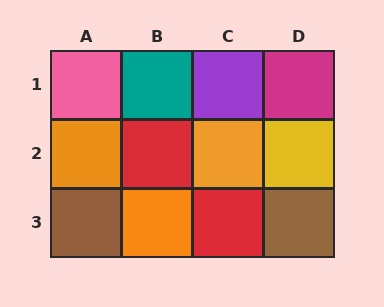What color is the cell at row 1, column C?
Purple.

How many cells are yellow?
1 cell is yellow.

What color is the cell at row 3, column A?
Brown.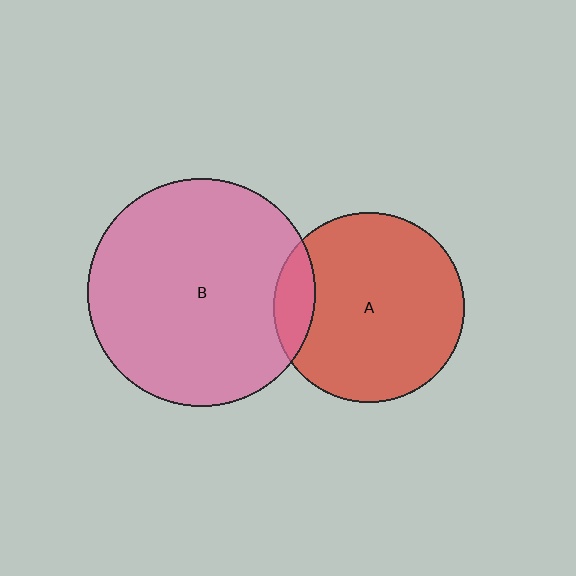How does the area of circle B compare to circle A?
Approximately 1.4 times.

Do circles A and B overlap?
Yes.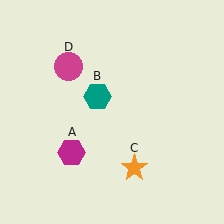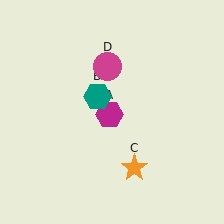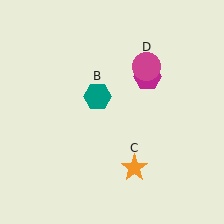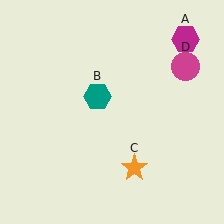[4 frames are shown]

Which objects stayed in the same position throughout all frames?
Teal hexagon (object B) and orange star (object C) remained stationary.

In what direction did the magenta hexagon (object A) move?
The magenta hexagon (object A) moved up and to the right.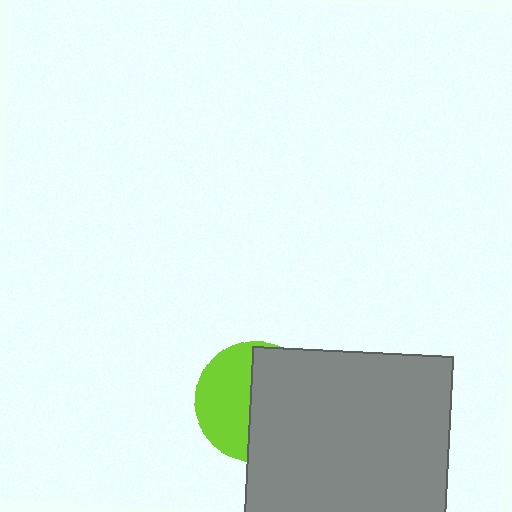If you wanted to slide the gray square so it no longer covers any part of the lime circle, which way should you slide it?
Slide it right — that is the most direct way to separate the two shapes.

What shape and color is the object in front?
The object in front is a gray square.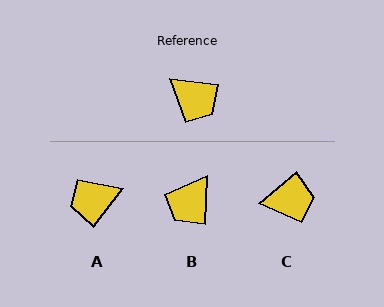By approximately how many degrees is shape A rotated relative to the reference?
Approximately 121 degrees clockwise.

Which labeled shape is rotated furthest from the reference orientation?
A, about 121 degrees away.